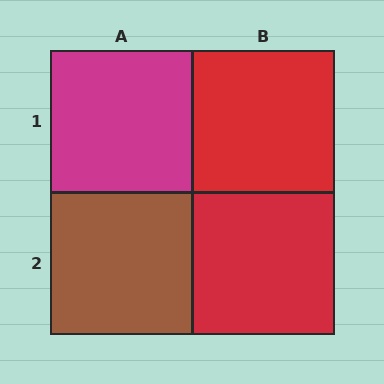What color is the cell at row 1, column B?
Red.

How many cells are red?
2 cells are red.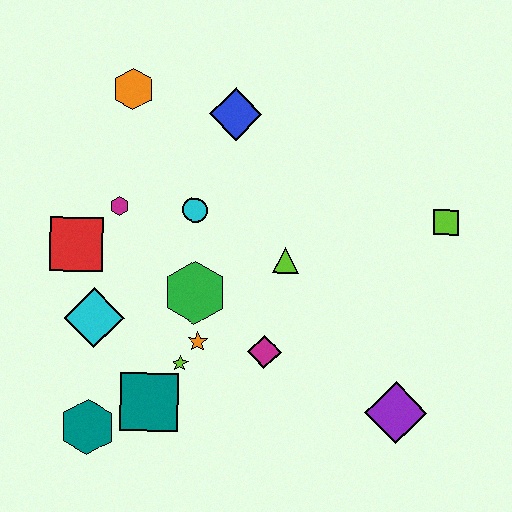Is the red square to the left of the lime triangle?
Yes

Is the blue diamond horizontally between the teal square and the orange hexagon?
No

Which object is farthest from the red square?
The lime square is farthest from the red square.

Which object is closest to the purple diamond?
The magenta diamond is closest to the purple diamond.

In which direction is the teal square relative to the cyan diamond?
The teal square is below the cyan diamond.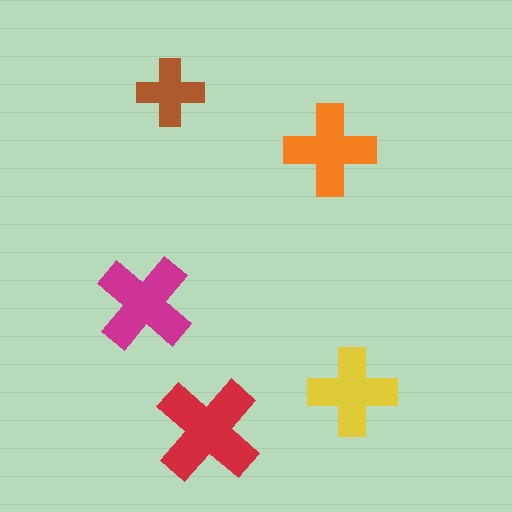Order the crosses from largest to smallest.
the red one, the magenta one, the orange one, the yellow one, the brown one.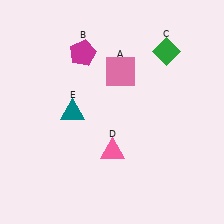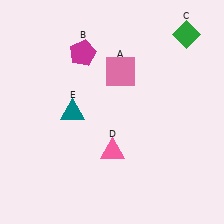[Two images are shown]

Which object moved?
The green diamond (C) moved right.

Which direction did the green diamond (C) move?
The green diamond (C) moved right.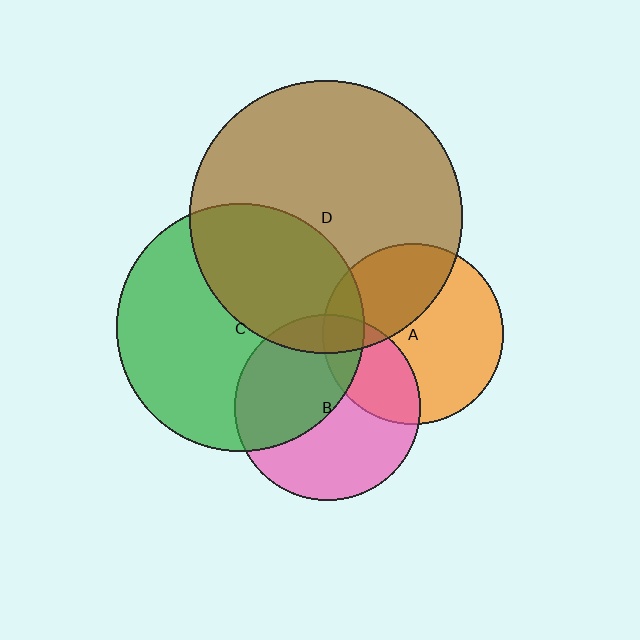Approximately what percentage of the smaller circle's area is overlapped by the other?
Approximately 15%.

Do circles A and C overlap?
Yes.